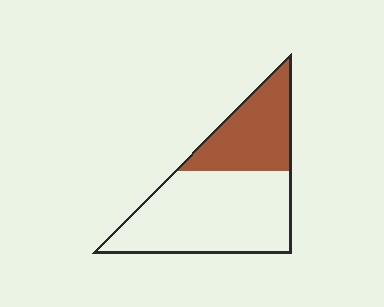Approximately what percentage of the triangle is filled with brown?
Approximately 35%.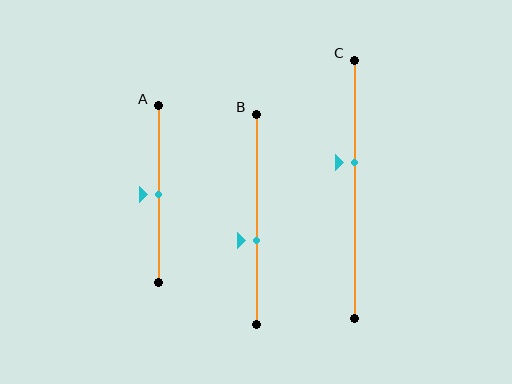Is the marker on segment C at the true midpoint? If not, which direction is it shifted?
No, the marker on segment C is shifted upward by about 10% of the segment length.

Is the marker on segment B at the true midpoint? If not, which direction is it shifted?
No, the marker on segment B is shifted downward by about 10% of the segment length.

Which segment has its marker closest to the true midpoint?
Segment A has its marker closest to the true midpoint.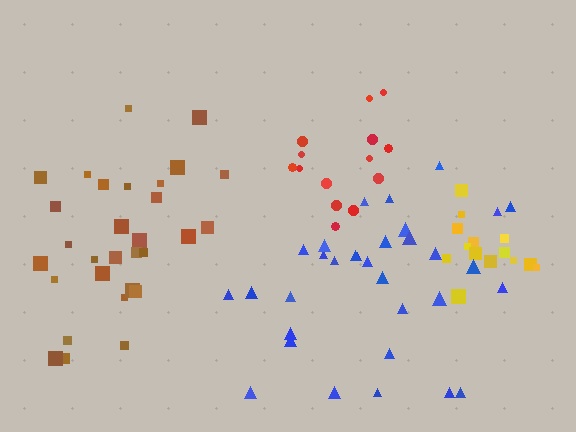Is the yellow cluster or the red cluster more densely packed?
Yellow.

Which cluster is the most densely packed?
Yellow.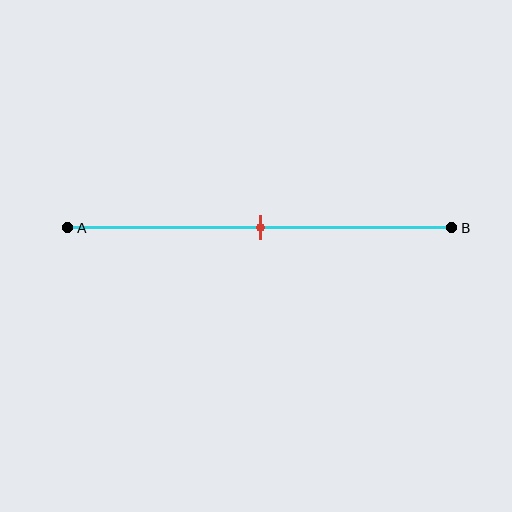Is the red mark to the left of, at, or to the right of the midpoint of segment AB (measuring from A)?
The red mark is approximately at the midpoint of segment AB.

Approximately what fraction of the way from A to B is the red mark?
The red mark is approximately 50% of the way from A to B.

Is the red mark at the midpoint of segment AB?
Yes, the mark is approximately at the midpoint.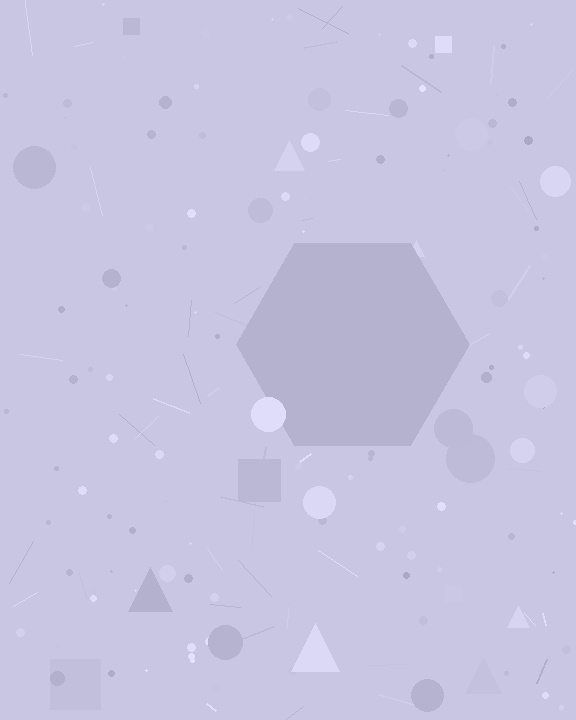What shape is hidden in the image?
A hexagon is hidden in the image.